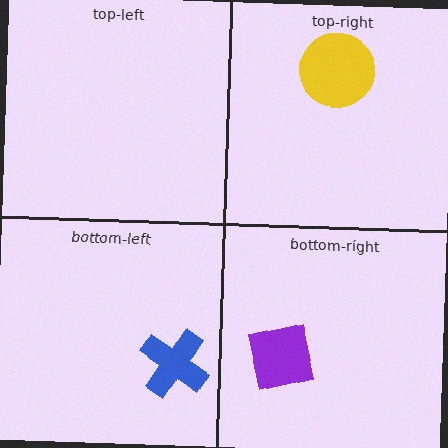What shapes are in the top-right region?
The yellow circle.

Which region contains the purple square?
The bottom-right region.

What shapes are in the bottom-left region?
The blue cross.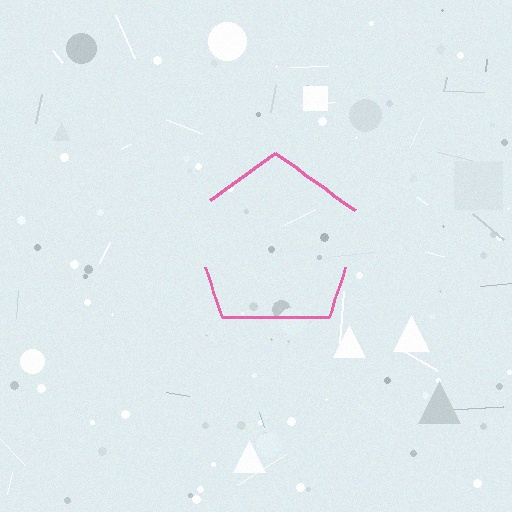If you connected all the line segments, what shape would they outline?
They would outline a pentagon.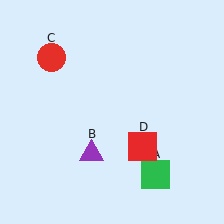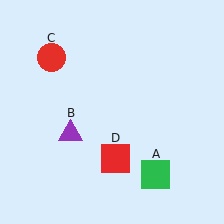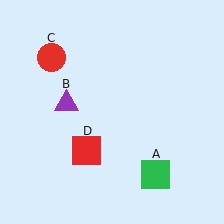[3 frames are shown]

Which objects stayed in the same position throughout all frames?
Green square (object A) and red circle (object C) remained stationary.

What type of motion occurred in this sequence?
The purple triangle (object B), red square (object D) rotated clockwise around the center of the scene.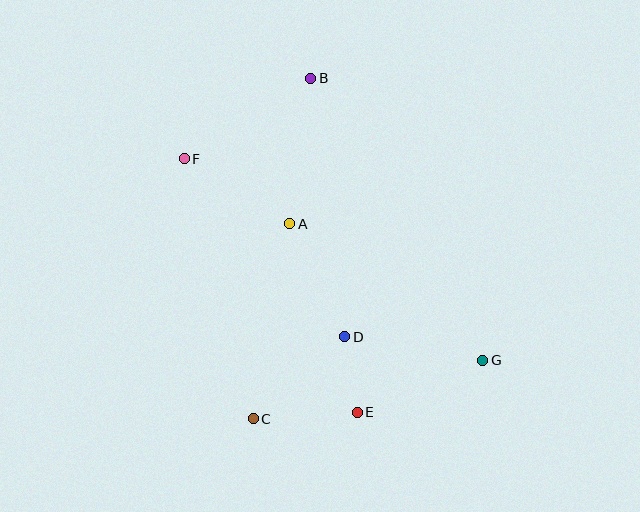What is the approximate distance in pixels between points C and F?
The distance between C and F is approximately 269 pixels.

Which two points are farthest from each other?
Points F and G are farthest from each other.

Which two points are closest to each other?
Points D and E are closest to each other.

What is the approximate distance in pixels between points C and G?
The distance between C and G is approximately 237 pixels.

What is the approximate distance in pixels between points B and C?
The distance between B and C is approximately 345 pixels.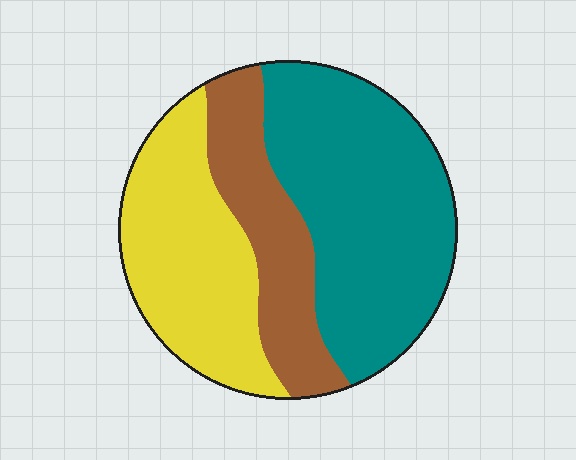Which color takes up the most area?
Teal, at roughly 45%.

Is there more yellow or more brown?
Yellow.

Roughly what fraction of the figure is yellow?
Yellow takes up between a sixth and a third of the figure.